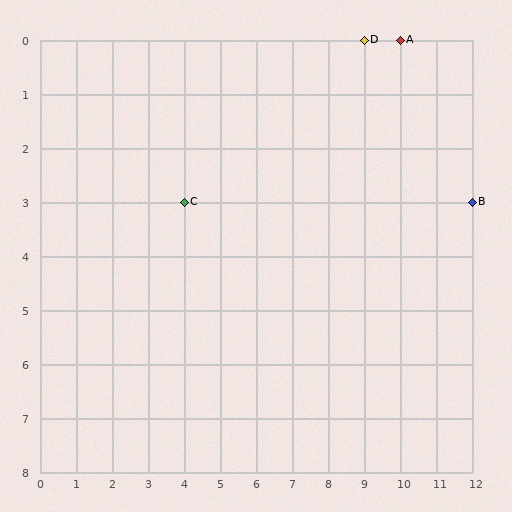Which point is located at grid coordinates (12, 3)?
Point B is at (12, 3).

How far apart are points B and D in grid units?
Points B and D are 3 columns and 3 rows apart (about 4.2 grid units diagonally).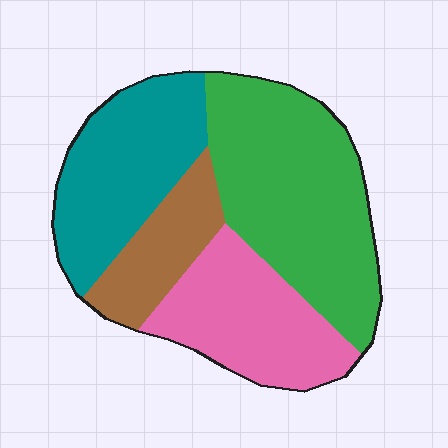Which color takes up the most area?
Green, at roughly 40%.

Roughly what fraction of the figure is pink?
Pink takes up about one quarter (1/4) of the figure.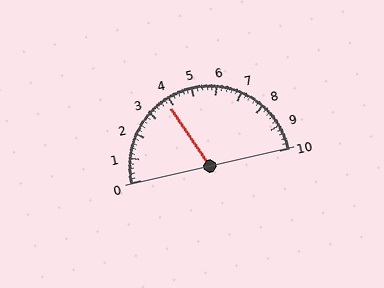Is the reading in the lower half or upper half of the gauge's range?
The reading is in the lower half of the range (0 to 10).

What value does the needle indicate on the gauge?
The needle indicates approximately 3.8.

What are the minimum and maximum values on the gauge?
The gauge ranges from 0 to 10.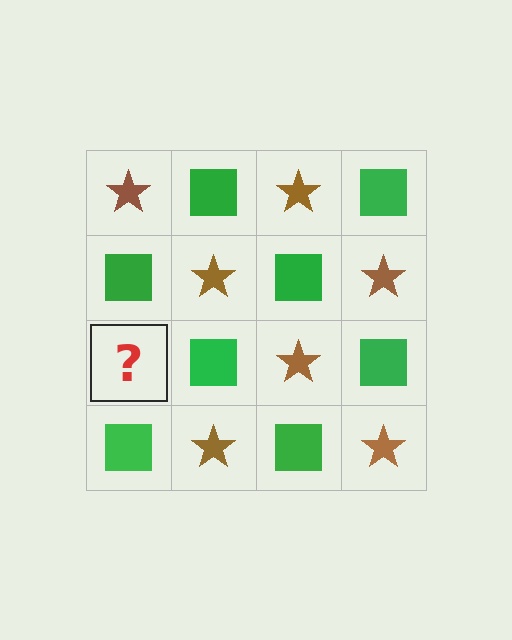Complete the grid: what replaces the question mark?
The question mark should be replaced with a brown star.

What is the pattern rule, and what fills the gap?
The rule is that it alternates brown star and green square in a checkerboard pattern. The gap should be filled with a brown star.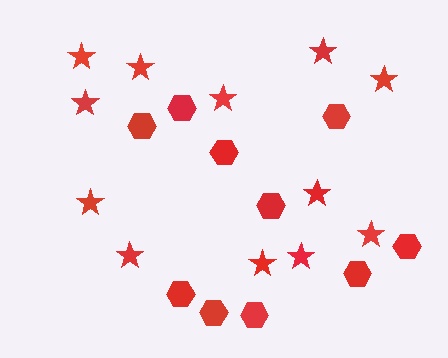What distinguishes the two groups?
There are 2 groups: one group of hexagons (10) and one group of stars (12).